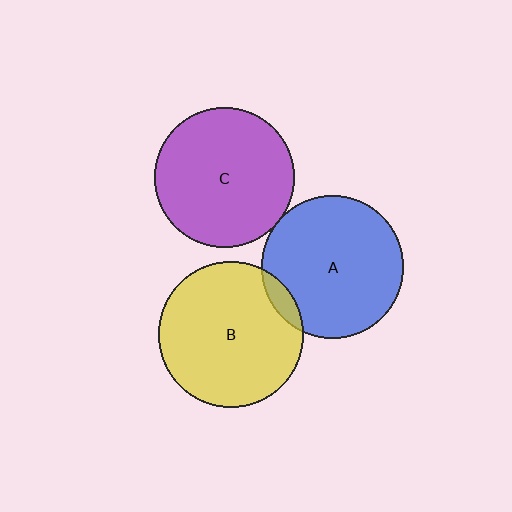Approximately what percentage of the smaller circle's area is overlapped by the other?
Approximately 5%.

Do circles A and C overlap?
Yes.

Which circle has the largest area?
Circle B (yellow).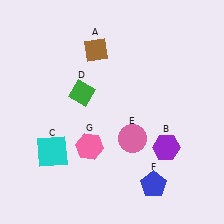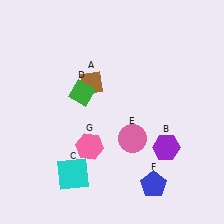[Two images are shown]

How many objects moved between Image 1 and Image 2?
2 objects moved between the two images.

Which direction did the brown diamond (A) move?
The brown diamond (A) moved down.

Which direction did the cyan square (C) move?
The cyan square (C) moved down.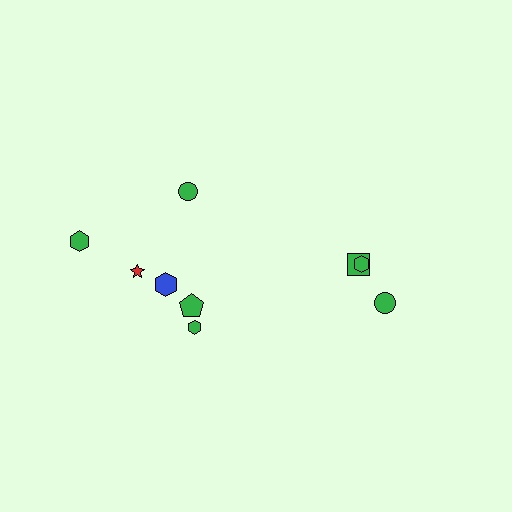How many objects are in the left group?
There are 6 objects.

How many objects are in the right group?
There are 4 objects.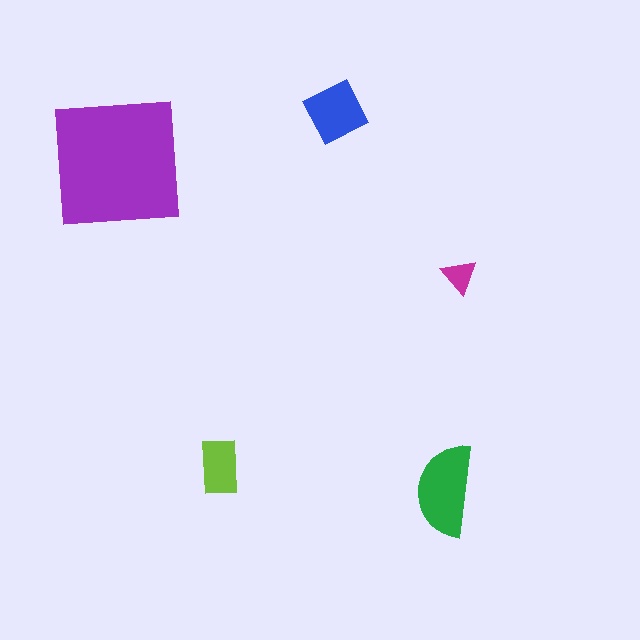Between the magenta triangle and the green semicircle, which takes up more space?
The green semicircle.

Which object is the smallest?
The magenta triangle.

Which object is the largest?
The purple square.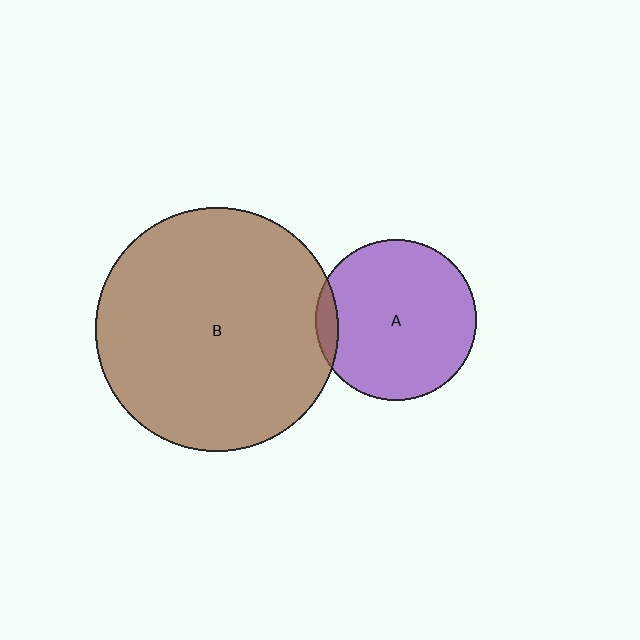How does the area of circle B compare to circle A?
Approximately 2.3 times.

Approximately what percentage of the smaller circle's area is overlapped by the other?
Approximately 5%.